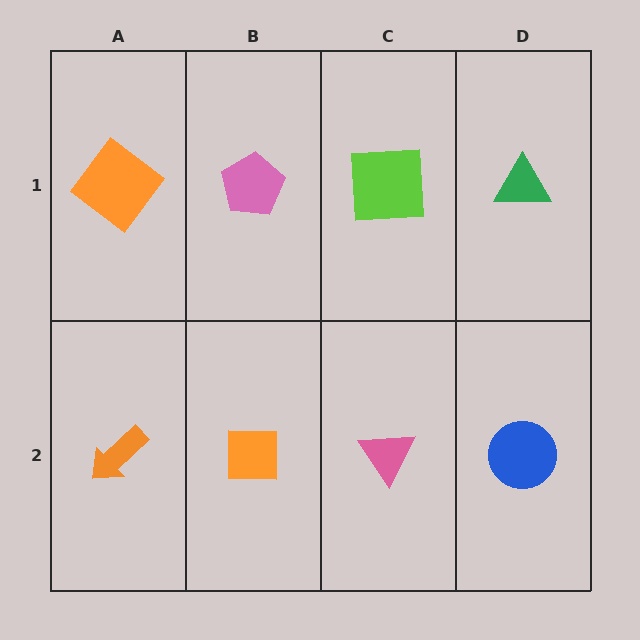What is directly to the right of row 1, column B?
A lime square.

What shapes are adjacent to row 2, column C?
A lime square (row 1, column C), an orange square (row 2, column B), a blue circle (row 2, column D).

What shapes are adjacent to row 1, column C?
A pink triangle (row 2, column C), a pink pentagon (row 1, column B), a green triangle (row 1, column D).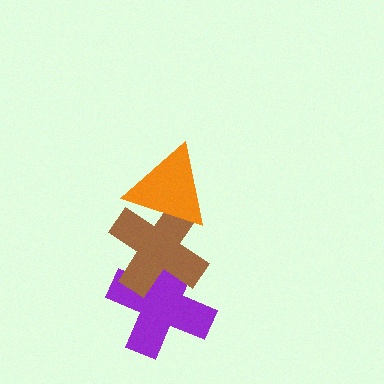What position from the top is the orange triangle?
The orange triangle is 1st from the top.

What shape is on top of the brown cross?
The orange triangle is on top of the brown cross.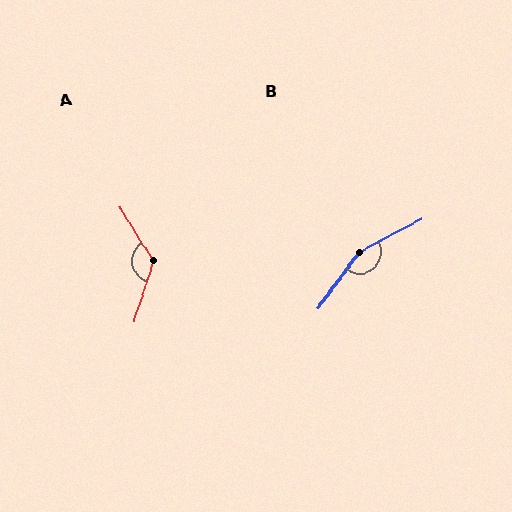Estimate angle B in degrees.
Approximately 154 degrees.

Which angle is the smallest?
A, at approximately 130 degrees.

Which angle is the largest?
B, at approximately 154 degrees.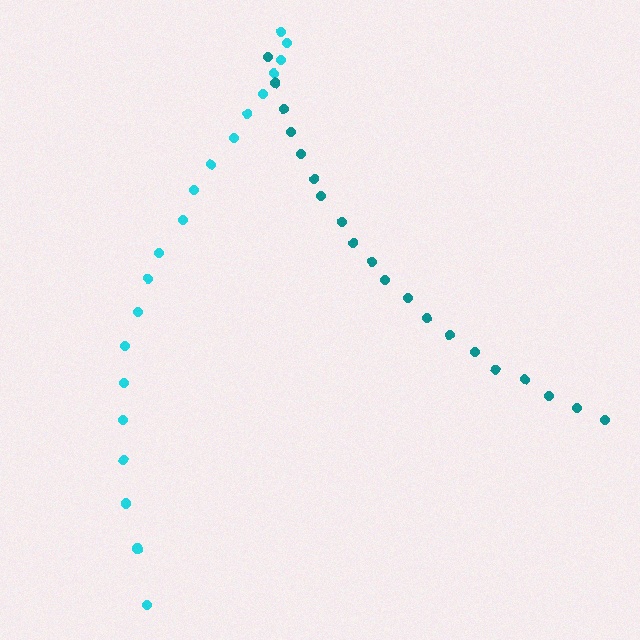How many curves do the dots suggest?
There are 2 distinct paths.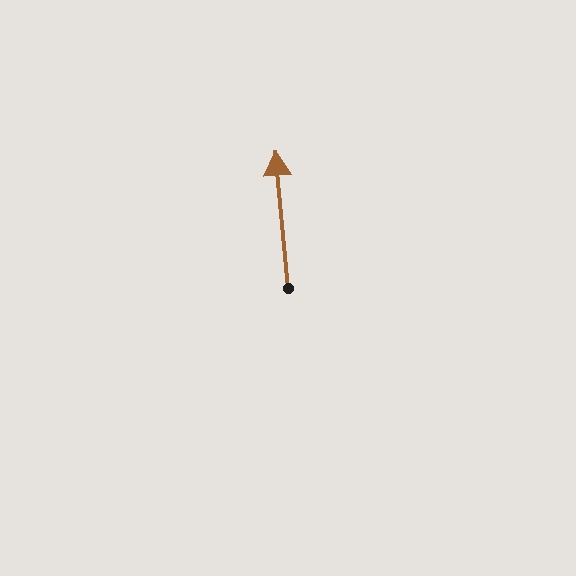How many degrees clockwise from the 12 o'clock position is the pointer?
Approximately 355 degrees.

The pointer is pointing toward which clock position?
Roughly 12 o'clock.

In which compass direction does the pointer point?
North.